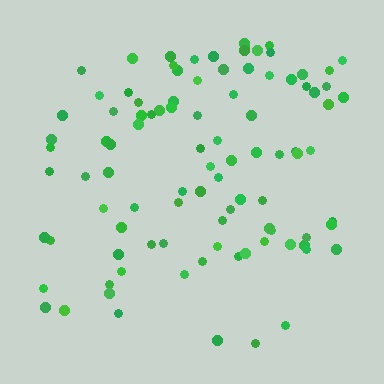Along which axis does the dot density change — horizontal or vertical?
Vertical.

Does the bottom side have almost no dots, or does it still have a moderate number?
Still a moderate number, just noticeably fewer than the top.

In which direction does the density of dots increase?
From bottom to top, with the top side densest.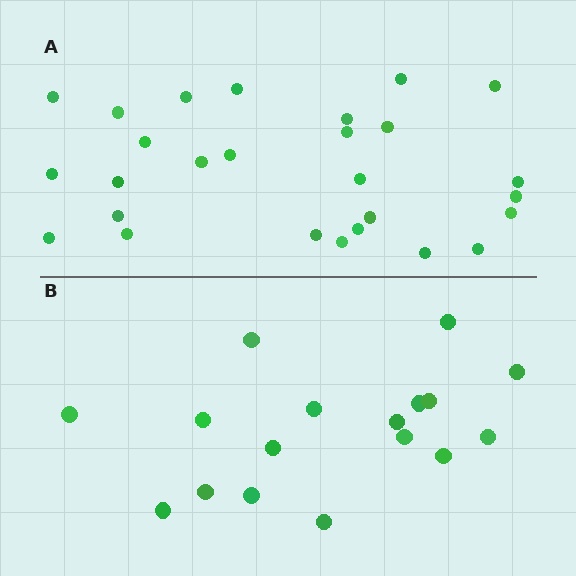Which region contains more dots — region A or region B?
Region A (the top region) has more dots.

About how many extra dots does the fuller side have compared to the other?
Region A has roughly 10 or so more dots than region B.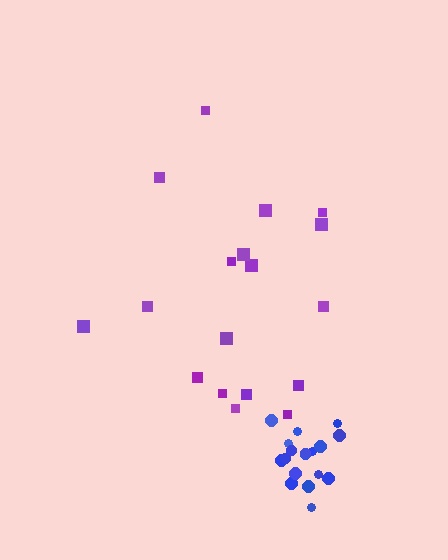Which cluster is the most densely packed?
Blue.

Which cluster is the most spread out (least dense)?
Purple.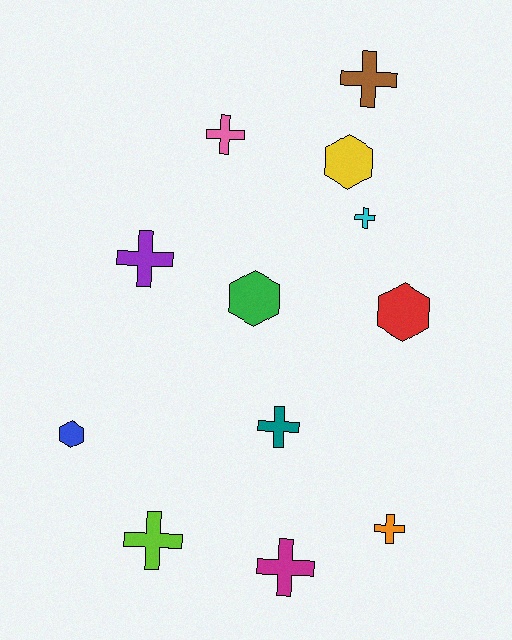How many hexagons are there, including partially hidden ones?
There are 4 hexagons.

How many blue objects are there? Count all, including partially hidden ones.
There is 1 blue object.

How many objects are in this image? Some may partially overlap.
There are 12 objects.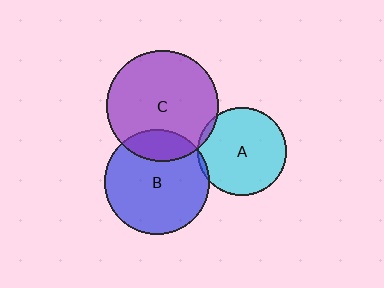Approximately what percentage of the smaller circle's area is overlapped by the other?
Approximately 5%.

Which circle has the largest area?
Circle C (purple).